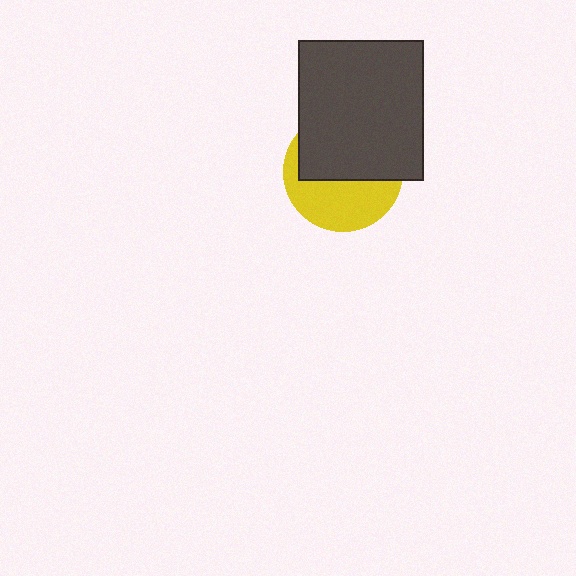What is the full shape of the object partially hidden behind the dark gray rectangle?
The partially hidden object is a yellow circle.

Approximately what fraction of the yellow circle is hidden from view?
Roughly 56% of the yellow circle is hidden behind the dark gray rectangle.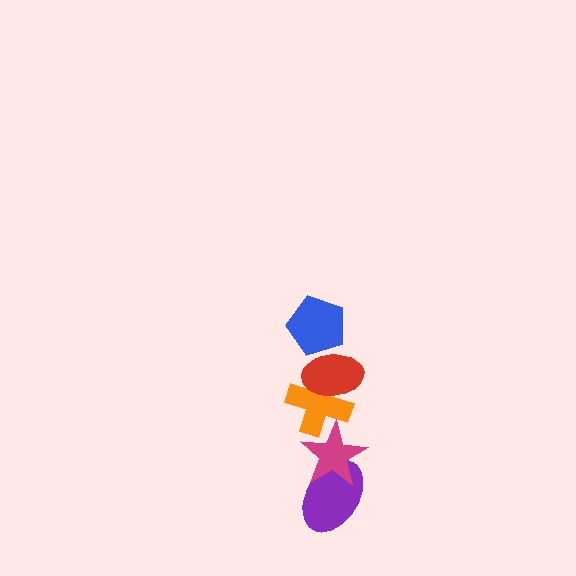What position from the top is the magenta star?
The magenta star is 4th from the top.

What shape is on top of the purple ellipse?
The magenta star is on top of the purple ellipse.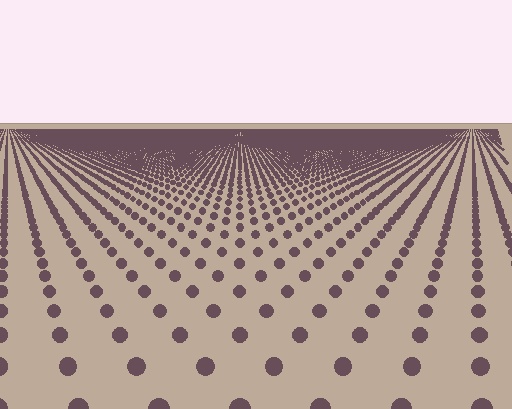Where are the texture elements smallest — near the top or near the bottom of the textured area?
Near the top.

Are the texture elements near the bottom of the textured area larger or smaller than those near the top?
Larger. Near the bottom, elements are closer to the viewer and appear at a bigger on-screen size.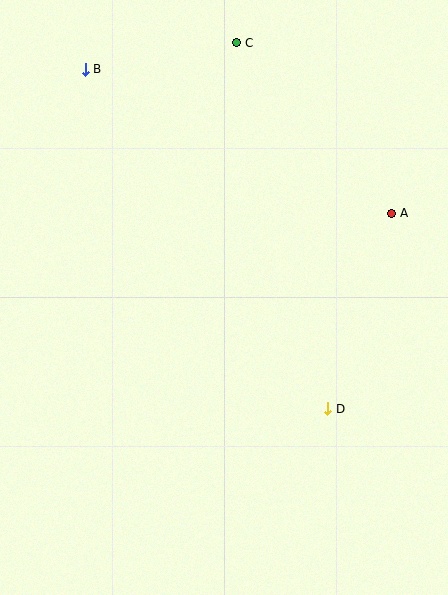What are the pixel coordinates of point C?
Point C is at (237, 43).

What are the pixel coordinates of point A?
Point A is at (392, 213).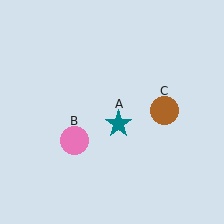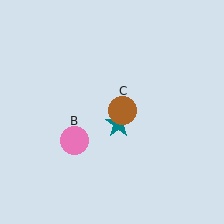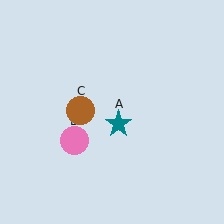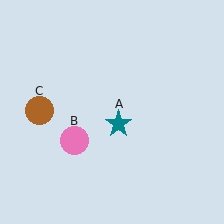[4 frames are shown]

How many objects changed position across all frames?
1 object changed position: brown circle (object C).